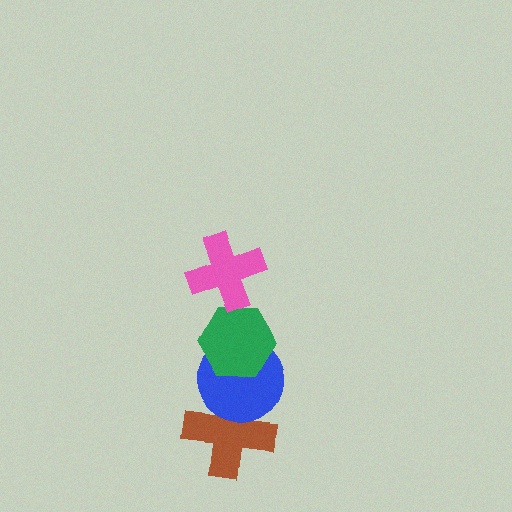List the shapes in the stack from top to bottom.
From top to bottom: the pink cross, the green hexagon, the blue circle, the brown cross.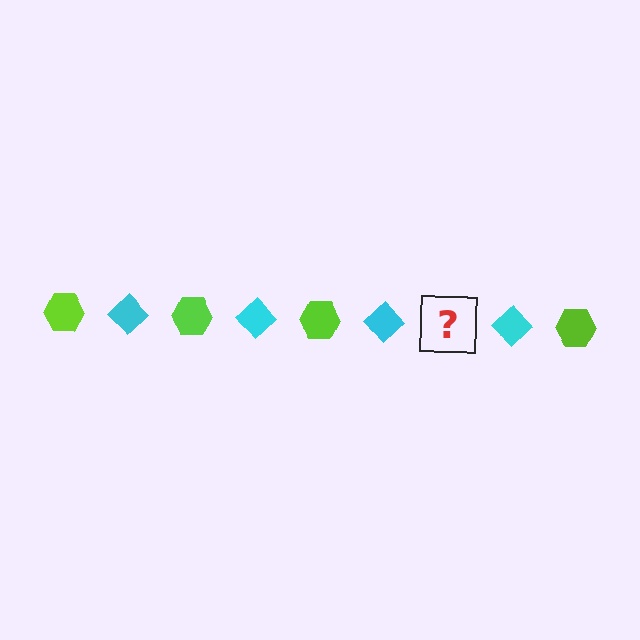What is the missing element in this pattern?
The missing element is a lime hexagon.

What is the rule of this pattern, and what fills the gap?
The rule is that the pattern alternates between lime hexagon and cyan diamond. The gap should be filled with a lime hexagon.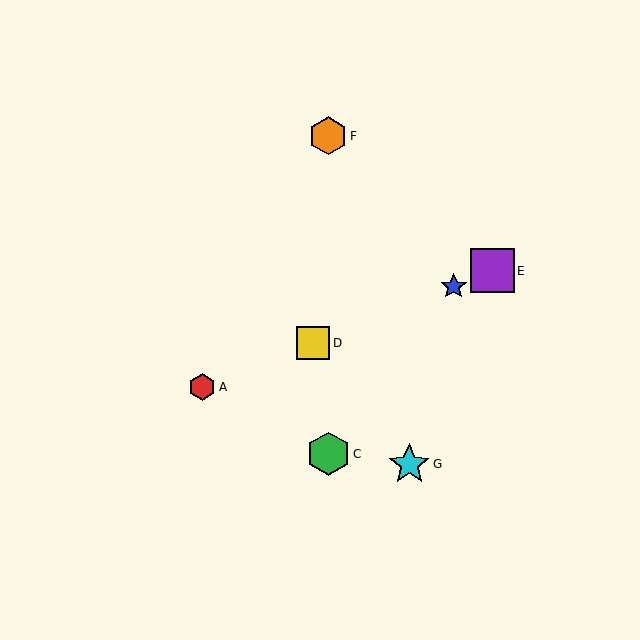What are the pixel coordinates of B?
Object B is at (454, 286).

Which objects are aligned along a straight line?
Objects A, B, D, E are aligned along a straight line.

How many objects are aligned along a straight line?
4 objects (A, B, D, E) are aligned along a straight line.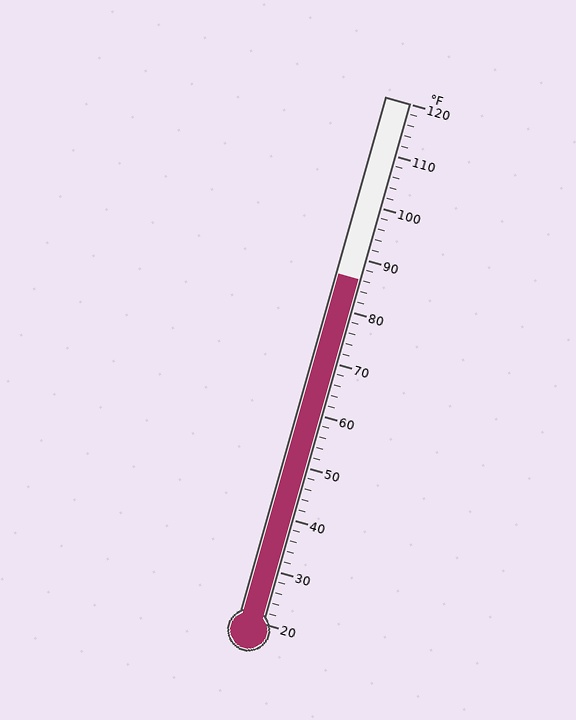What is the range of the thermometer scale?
The thermometer scale ranges from 20°F to 120°F.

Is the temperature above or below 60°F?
The temperature is above 60°F.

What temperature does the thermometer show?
The thermometer shows approximately 86°F.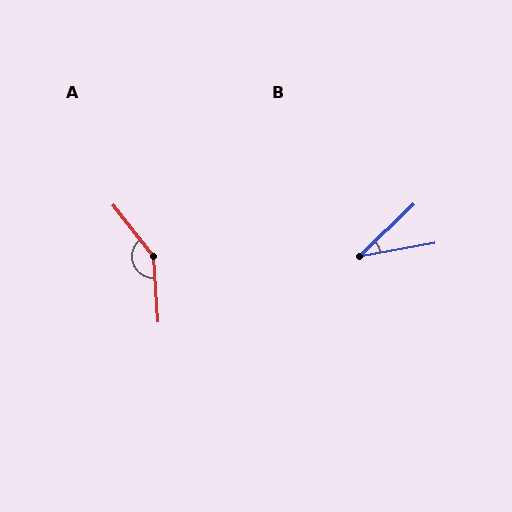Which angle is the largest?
A, at approximately 146 degrees.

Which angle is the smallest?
B, at approximately 34 degrees.